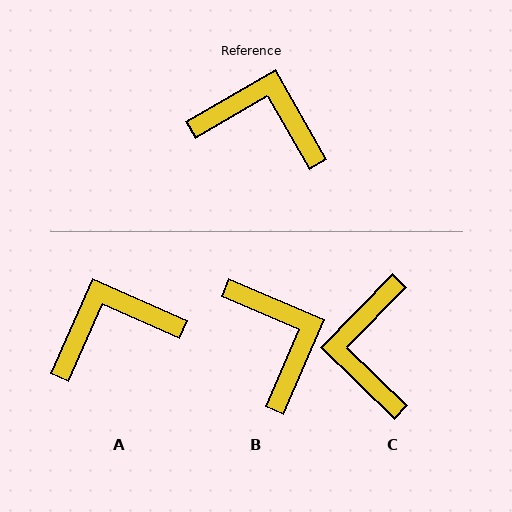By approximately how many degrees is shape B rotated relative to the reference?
Approximately 53 degrees clockwise.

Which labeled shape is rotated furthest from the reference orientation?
C, about 106 degrees away.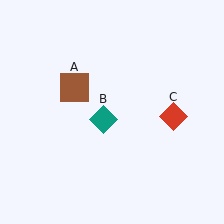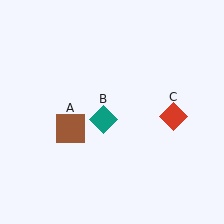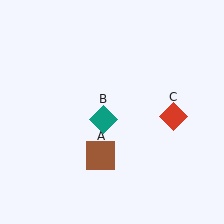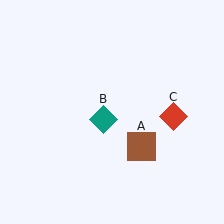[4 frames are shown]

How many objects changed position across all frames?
1 object changed position: brown square (object A).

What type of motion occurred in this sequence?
The brown square (object A) rotated counterclockwise around the center of the scene.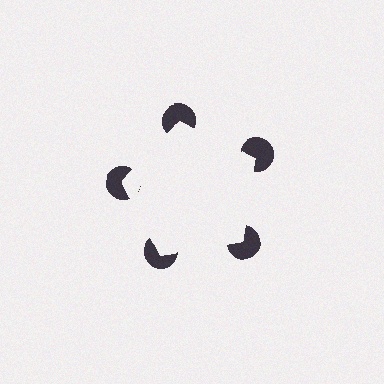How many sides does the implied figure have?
5 sides.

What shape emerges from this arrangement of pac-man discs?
An illusory pentagon — its edges are inferred from the aligned wedge cuts in the pac-man discs, not physically drawn.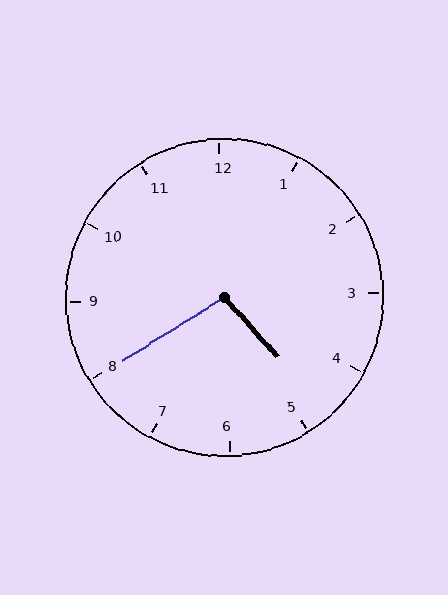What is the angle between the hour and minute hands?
Approximately 100 degrees.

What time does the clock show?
4:40.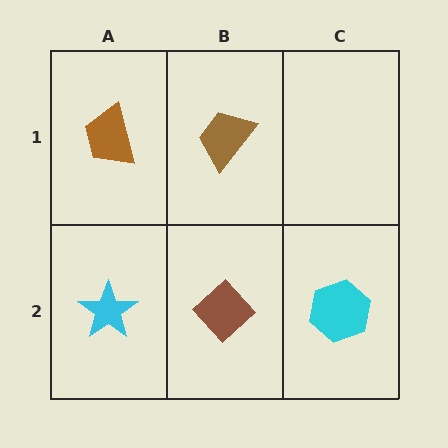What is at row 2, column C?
A cyan hexagon.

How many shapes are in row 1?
2 shapes.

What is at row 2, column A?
A cyan star.